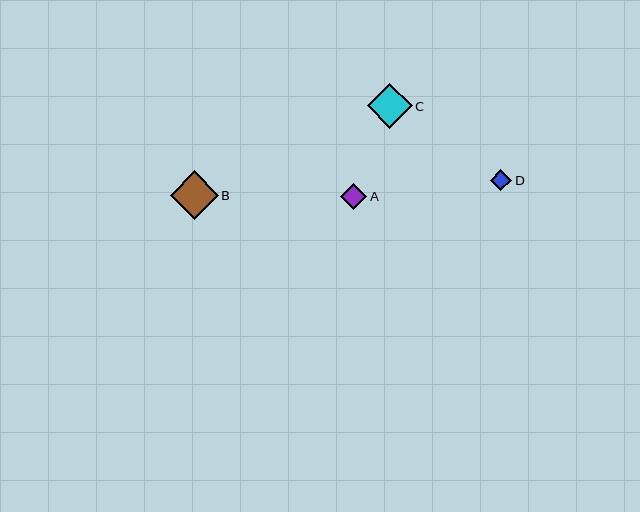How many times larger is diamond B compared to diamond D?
Diamond B is approximately 2.3 times the size of diamond D.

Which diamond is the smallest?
Diamond D is the smallest with a size of approximately 21 pixels.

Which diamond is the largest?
Diamond B is the largest with a size of approximately 48 pixels.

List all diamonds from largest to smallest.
From largest to smallest: B, C, A, D.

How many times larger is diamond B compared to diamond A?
Diamond B is approximately 1.9 times the size of diamond A.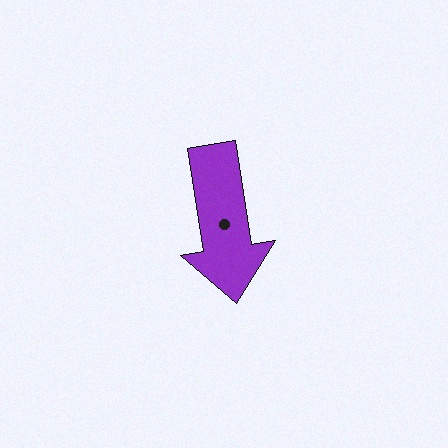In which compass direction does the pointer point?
South.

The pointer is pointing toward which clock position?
Roughly 6 o'clock.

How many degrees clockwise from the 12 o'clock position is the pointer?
Approximately 171 degrees.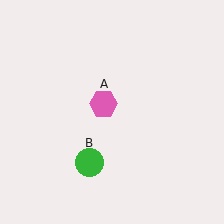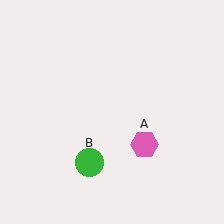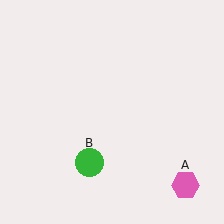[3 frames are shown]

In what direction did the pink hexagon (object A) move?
The pink hexagon (object A) moved down and to the right.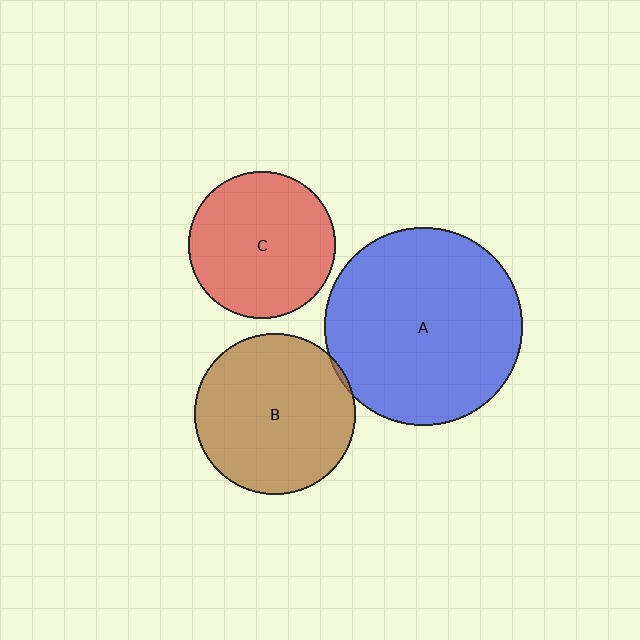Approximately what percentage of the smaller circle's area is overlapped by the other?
Approximately 5%.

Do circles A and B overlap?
Yes.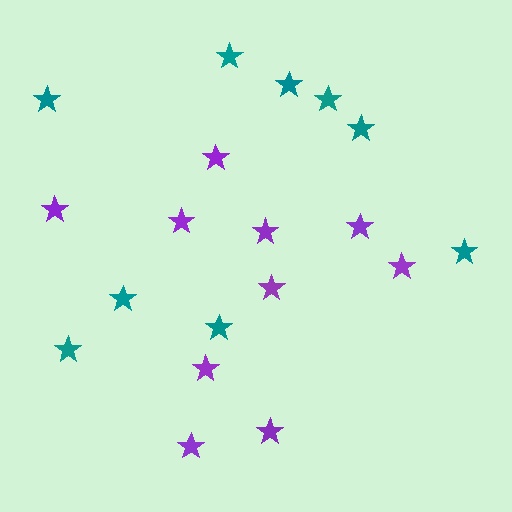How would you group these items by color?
There are 2 groups: one group of teal stars (9) and one group of purple stars (10).